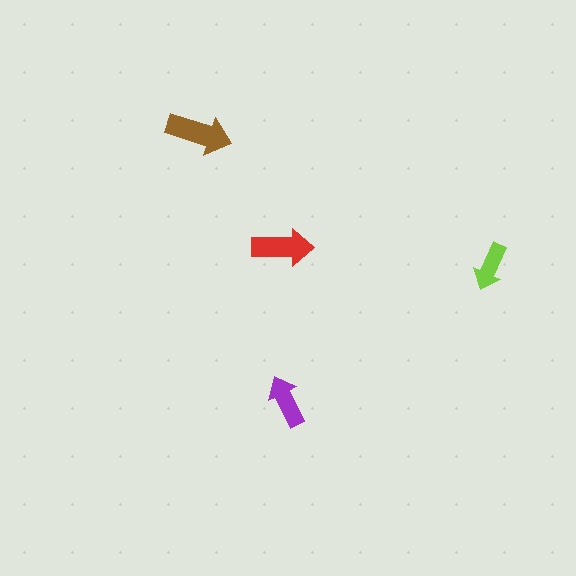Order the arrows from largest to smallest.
the brown one, the red one, the purple one, the lime one.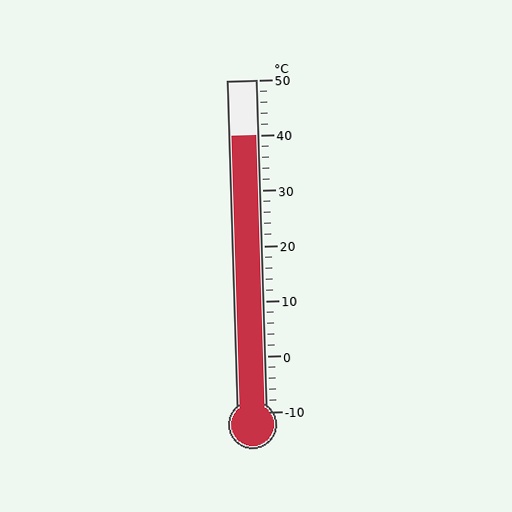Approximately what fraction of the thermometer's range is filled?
The thermometer is filled to approximately 85% of its range.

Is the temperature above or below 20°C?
The temperature is above 20°C.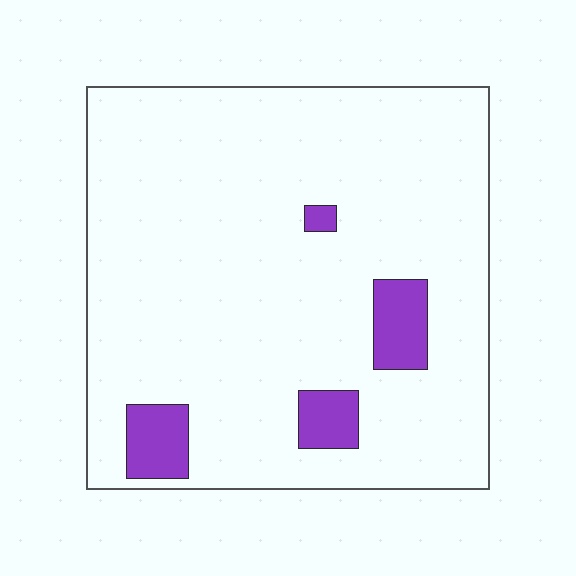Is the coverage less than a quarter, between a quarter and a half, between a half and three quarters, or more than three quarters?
Less than a quarter.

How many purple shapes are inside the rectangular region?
4.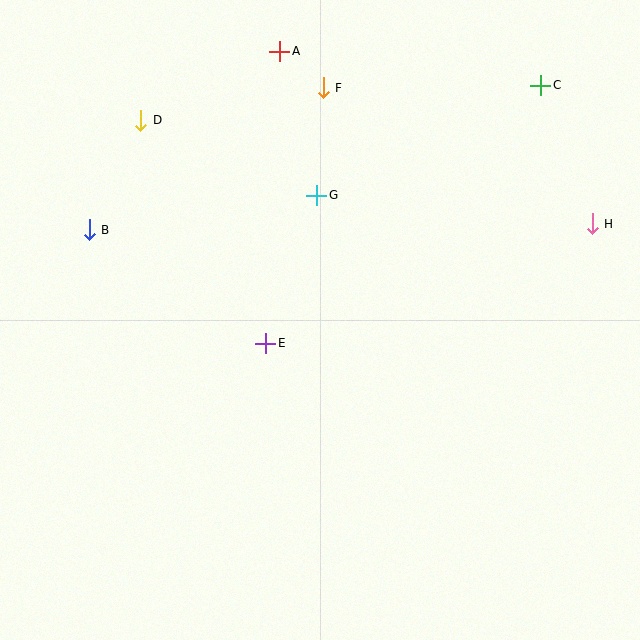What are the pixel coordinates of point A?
Point A is at (280, 51).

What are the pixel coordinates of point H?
Point H is at (592, 224).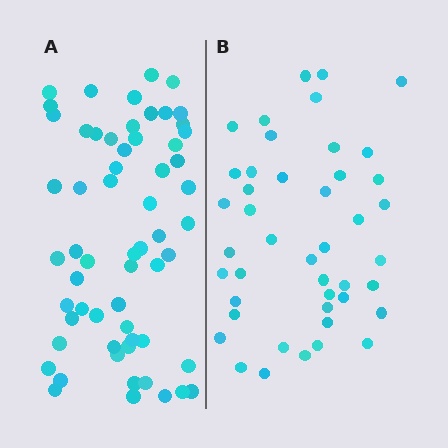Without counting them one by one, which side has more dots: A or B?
Region A (the left region) has more dots.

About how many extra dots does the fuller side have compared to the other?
Region A has approximately 15 more dots than region B.